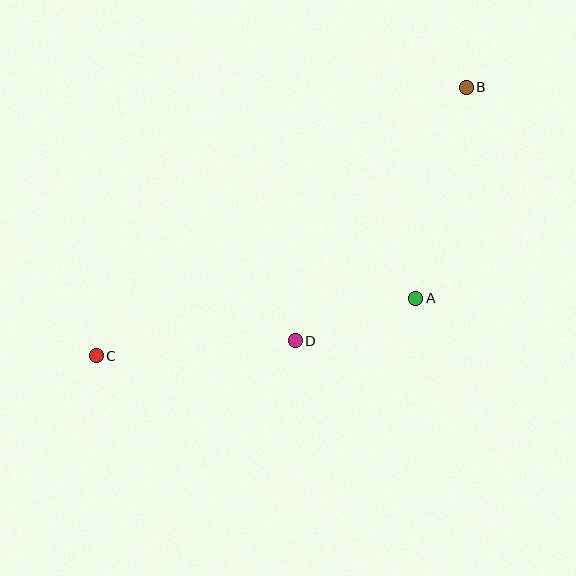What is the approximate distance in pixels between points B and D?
The distance between B and D is approximately 306 pixels.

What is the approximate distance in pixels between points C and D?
The distance between C and D is approximately 200 pixels.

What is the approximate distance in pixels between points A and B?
The distance between A and B is approximately 217 pixels.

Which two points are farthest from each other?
Points B and C are farthest from each other.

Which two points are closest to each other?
Points A and D are closest to each other.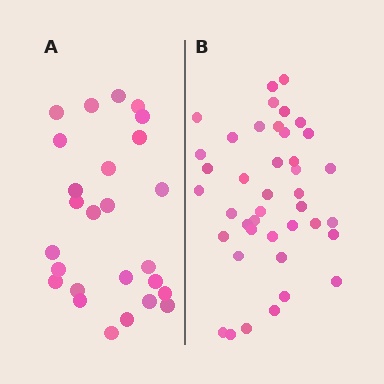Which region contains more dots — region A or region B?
Region B (the right region) has more dots.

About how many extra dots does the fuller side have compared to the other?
Region B has approximately 15 more dots than region A.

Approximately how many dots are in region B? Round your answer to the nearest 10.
About 40 dots. (The exact count is 41, which rounds to 40.)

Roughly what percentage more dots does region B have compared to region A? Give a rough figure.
About 60% more.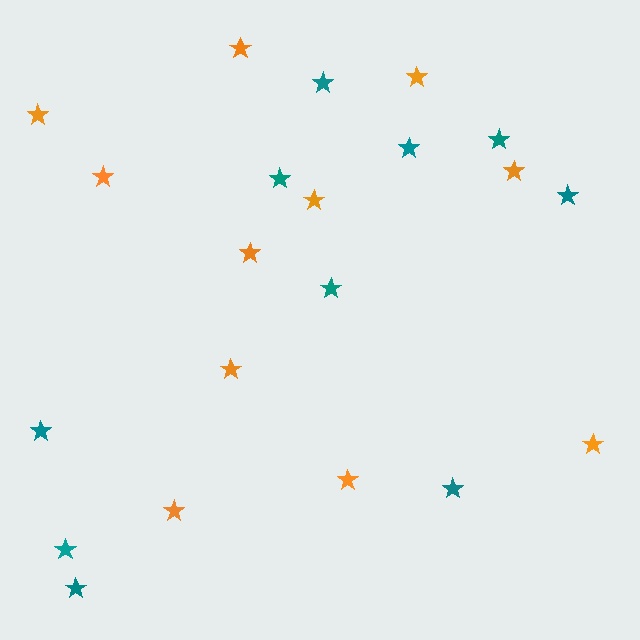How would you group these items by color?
There are 2 groups: one group of teal stars (10) and one group of orange stars (11).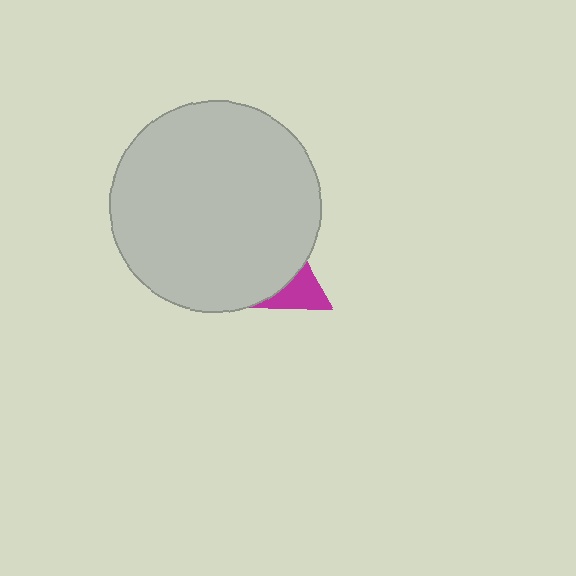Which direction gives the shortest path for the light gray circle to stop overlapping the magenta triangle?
Moving toward the upper-left gives the shortest separation.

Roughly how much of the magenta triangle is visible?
A small part of it is visible (roughly 34%).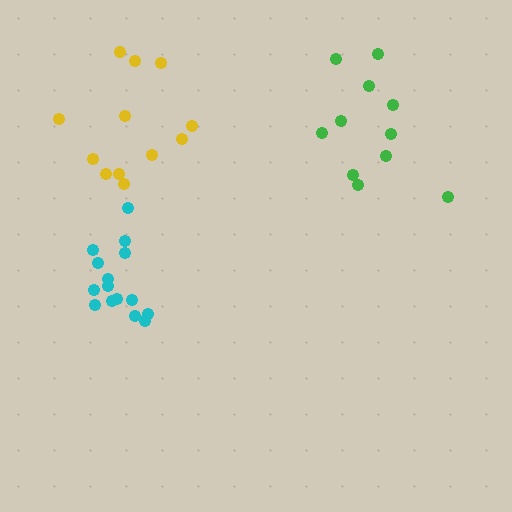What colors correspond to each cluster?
The clusters are colored: cyan, yellow, green.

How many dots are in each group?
Group 1: 15 dots, Group 2: 12 dots, Group 3: 11 dots (38 total).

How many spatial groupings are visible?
There are 3 spatial groupings.